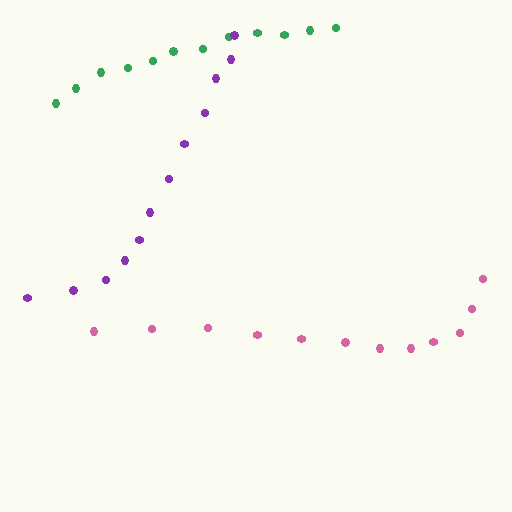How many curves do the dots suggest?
There are 3 distinct paths.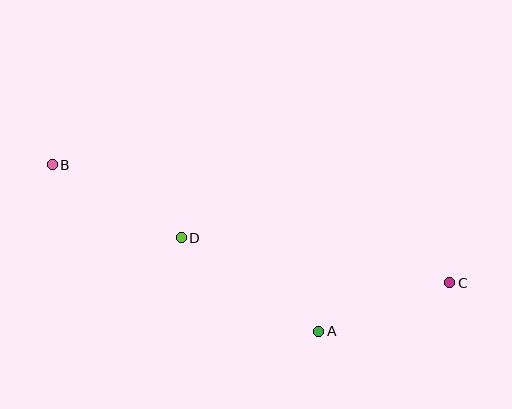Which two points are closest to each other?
Points A and C are closest to each other.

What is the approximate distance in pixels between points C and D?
The distance between C and D is approximately 272 pixels.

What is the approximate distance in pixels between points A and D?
The distance between A and D is approximately 166 pixels.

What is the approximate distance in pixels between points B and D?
The distance between B and D is approximately 148 pixels.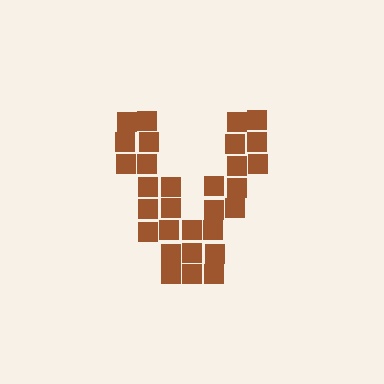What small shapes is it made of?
It is made of small squares.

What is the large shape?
The large shape is the letter V.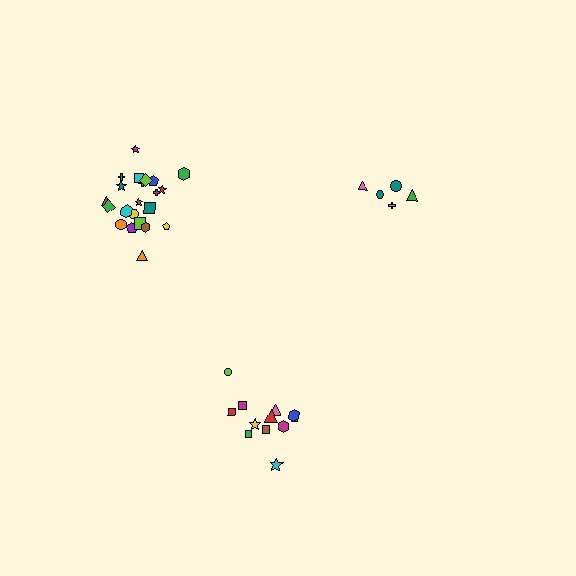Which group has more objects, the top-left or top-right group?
The top-left group.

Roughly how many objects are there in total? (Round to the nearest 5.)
Roughly 40 objects in total.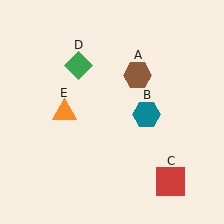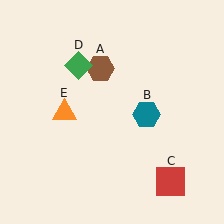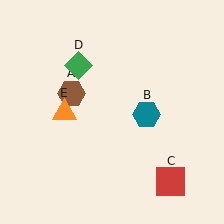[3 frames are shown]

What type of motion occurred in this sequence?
The brown hexagon (object A) rotated counterclockwise around the center of the scene.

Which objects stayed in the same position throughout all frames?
Teal hexagon (object B) and red square (object C) and green diamond (object D) and orange triangle (object E) remained stationary.